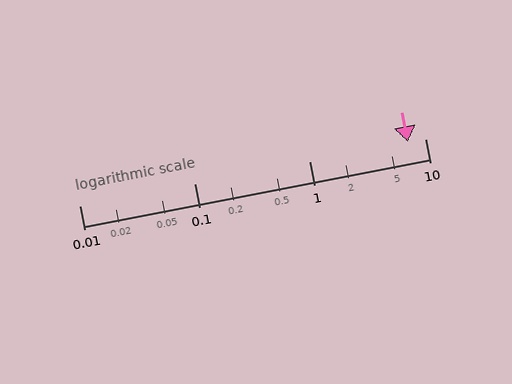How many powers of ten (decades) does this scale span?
The scale spans 3 decades, from 0.01 to 10.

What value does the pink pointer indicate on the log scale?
The pointer indicates approximately 7.1.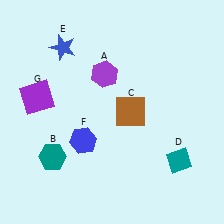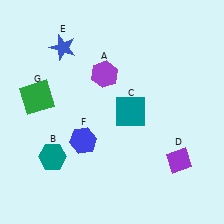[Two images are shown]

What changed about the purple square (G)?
In Image 1, G is purple. In Image 2, it changed to green.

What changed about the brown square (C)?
In Image 1, C is brown. In Image 2, it changed to teal.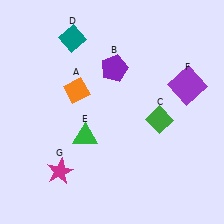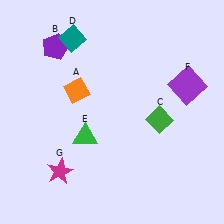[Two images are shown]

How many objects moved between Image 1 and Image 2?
1 object moved between the two images.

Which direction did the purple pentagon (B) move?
The purple pentagon (B) moved left.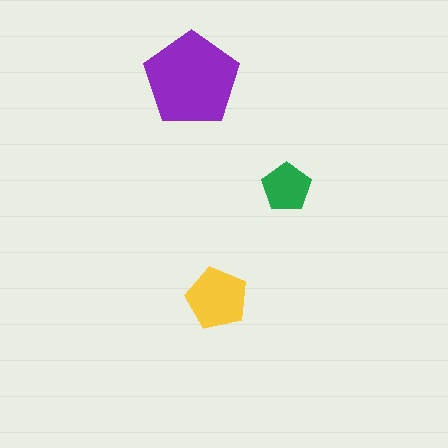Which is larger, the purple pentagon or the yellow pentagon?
The purple one.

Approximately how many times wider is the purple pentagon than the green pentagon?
About 2 times wider.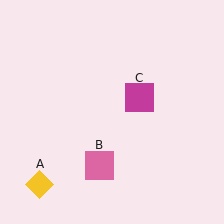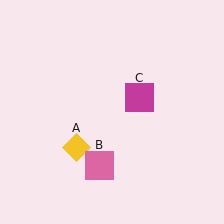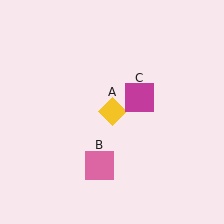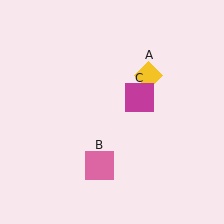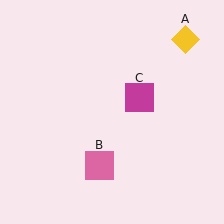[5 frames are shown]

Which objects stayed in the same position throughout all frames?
Pink square (object B) and magenta square (object C) remained stationary.